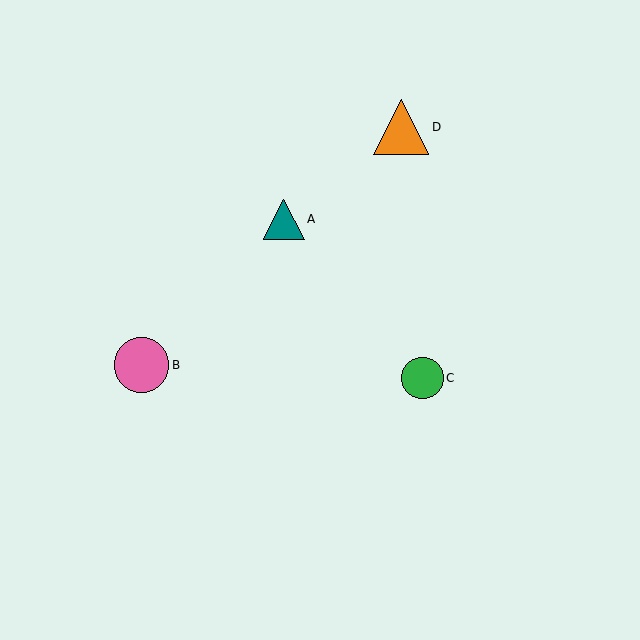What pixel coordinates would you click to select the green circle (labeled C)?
Click at (422, 378) to select the green circle C.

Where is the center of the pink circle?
The center of the pink circle is at (142, 365).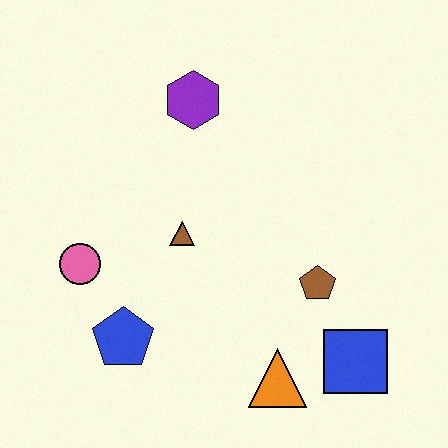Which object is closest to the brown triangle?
The pink circle is closest to the brown triangle.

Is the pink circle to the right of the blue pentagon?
No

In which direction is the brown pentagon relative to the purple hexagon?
The brown pentagon is below the purple hexagon.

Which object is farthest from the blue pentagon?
The purple hexagon is farthest from the blue pentagon.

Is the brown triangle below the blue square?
No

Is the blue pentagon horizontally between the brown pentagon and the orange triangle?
No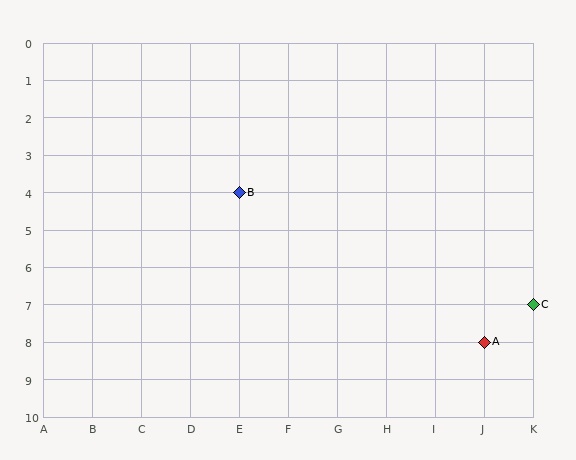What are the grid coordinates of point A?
Point A is at grid coordinates (J, 8).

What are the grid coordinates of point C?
Point C is at grid coordinates (K, 7).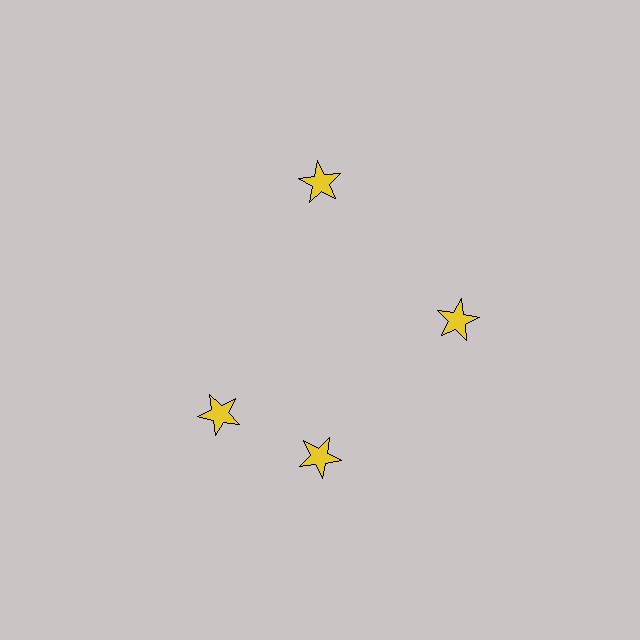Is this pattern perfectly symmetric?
No. The 4 yellow stars are arranged in a ring, but one element near the 9 o'clock position is rotated out of alignment along the ring, breaking the 4-fold rotational symmetry.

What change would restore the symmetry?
The symmetry would be restored by rotating it back into even spacing with its neighbors so that all 4 stars sit at equal angles and equal distance from the center.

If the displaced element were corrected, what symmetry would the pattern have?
It would have 4-fold rotational symmetry — the pattern would map onto itself every 90 degrees.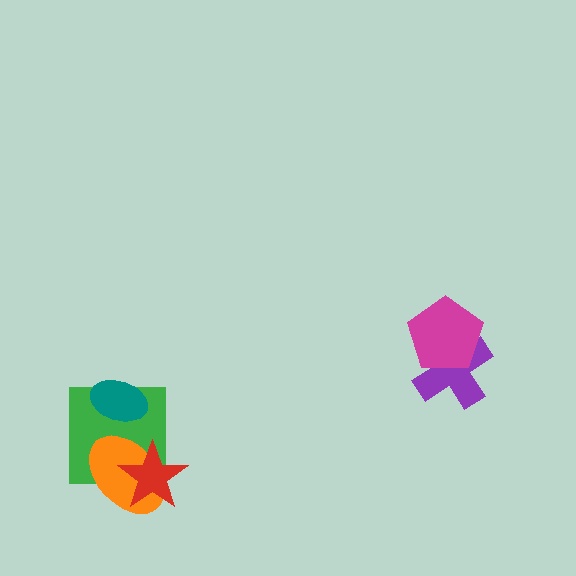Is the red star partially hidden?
No, no other shape covers it.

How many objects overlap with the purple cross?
1 object overlaps with the purple cross.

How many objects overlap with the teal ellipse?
1 object overlaps with the teal ellipse.